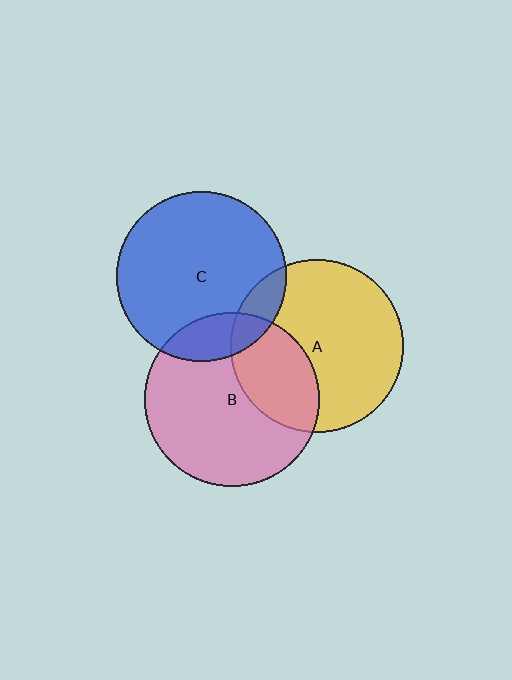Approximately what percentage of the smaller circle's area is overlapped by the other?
Approximately 10%.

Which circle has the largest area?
Circle B (pink).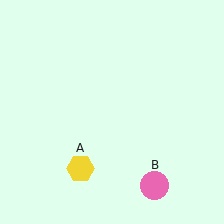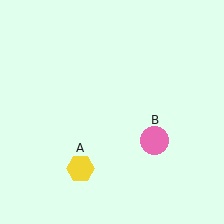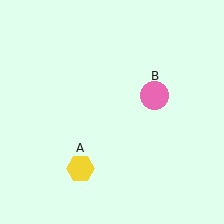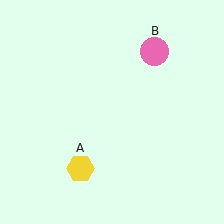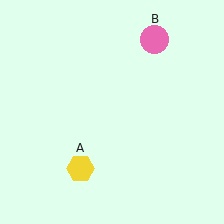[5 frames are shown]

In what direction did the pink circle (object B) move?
The pink circle (object B) moved up.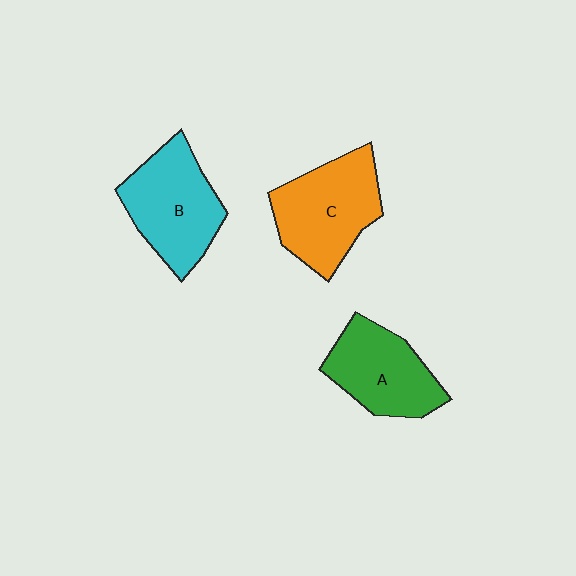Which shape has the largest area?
Shape C (orange).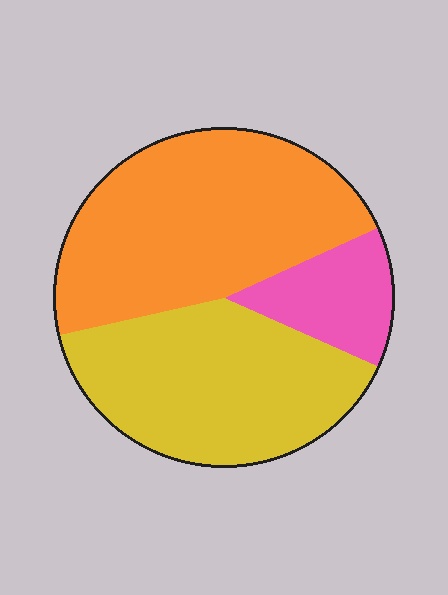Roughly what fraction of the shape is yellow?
Yellow covers around 40% of the shape.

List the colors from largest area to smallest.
From largest to smallest: orange, yellow, pink.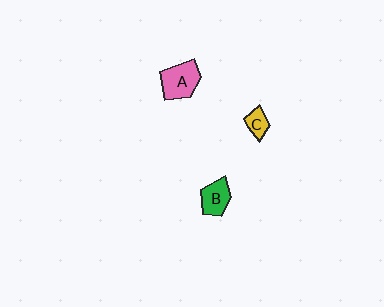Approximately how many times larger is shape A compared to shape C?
Approximately 2.2 times.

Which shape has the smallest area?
Shape C (yellow).